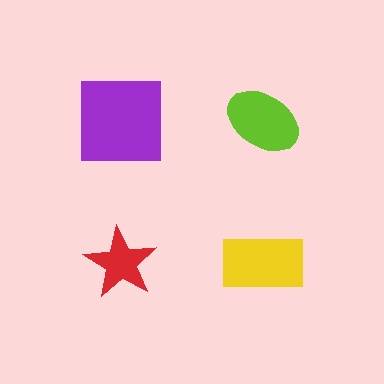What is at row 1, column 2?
A lime ellipse.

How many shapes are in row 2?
2 shapes.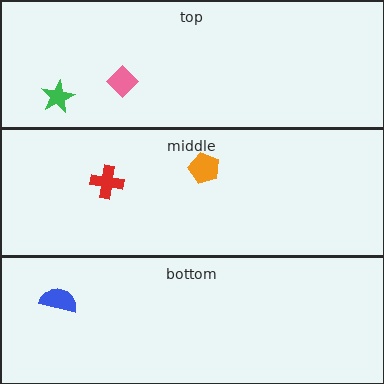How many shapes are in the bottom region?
1.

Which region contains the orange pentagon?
The middle region.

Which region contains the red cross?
The middle region.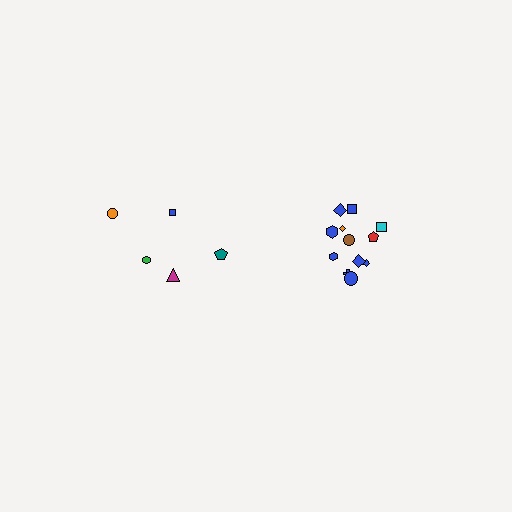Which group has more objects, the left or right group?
The right group.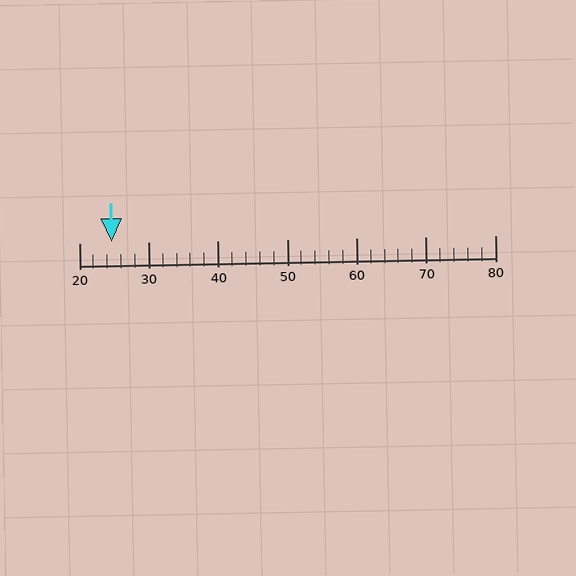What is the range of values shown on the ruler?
The ruler shows values from 20 to 80.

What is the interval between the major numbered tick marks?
The major tick marks are spaced 10 units apart.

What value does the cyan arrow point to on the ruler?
The cyan arrow points to approximately 25.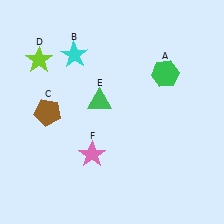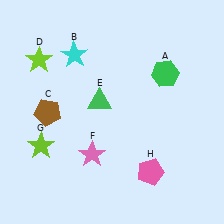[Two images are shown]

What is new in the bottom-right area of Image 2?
A pink pentagon (H) was added in the bottom-right area of Image 2.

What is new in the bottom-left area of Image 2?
A lime star (G) was added in the bottom-left area of Image 2.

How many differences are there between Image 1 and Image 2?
There are 2 differences between the two images.